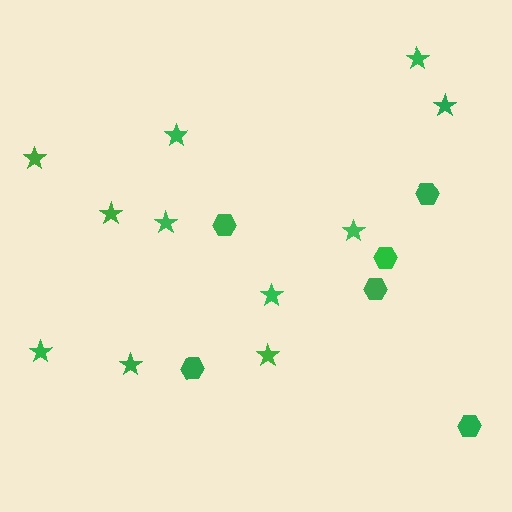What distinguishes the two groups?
There are 2 groups: one group of hexagons (6) and one group of stars (11).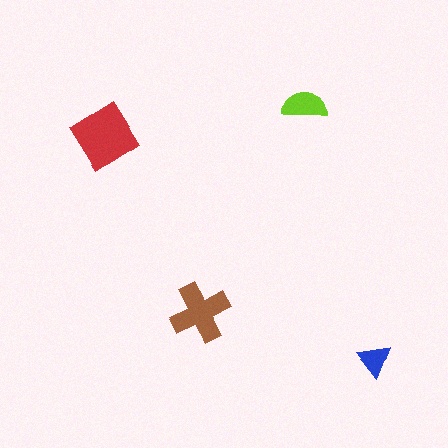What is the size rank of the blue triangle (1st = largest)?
4th.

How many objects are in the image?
There are 4 objects in the image.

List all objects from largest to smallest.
The red diamond, the brown cross, the lime semicircle, the blue triangle.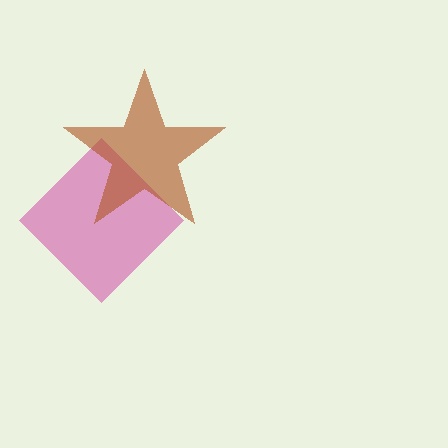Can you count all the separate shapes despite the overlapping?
Yes, there are 2 separate shapes.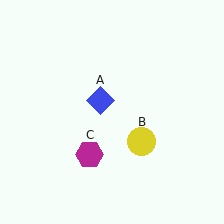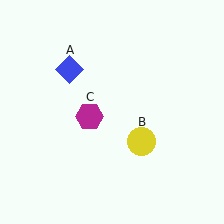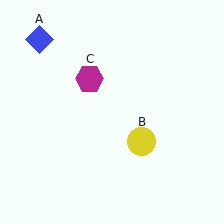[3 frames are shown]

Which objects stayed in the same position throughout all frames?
Yellow circle (object B) remained stationary.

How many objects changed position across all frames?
2 objects changed position: blue diamond (object A), magenta hexagon (object C).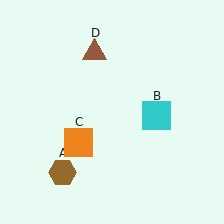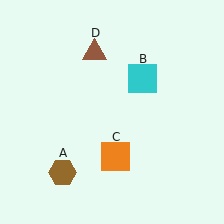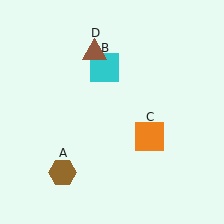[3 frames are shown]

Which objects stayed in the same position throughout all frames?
Brown hexagon (object A) and brown triangle (object D) remained stationary.